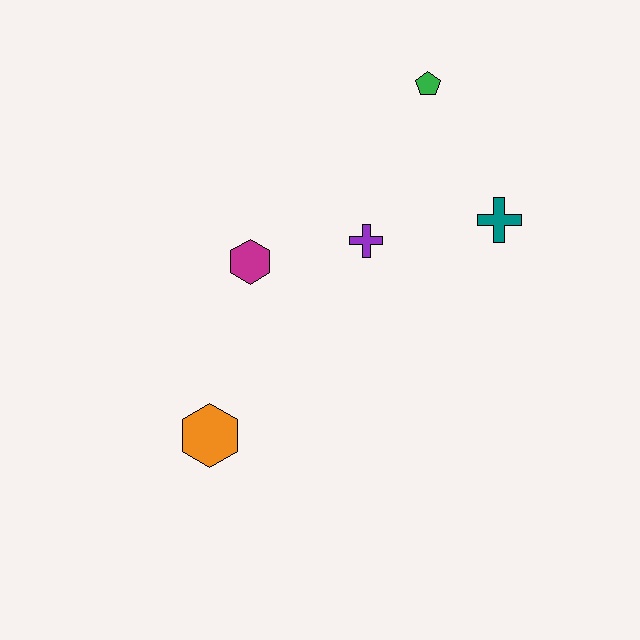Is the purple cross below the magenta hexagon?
No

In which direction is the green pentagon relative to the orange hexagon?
The green pentagon is above the orange hexagon.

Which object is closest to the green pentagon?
The teal cross is closest to the green pentagon.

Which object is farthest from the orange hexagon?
The green pentagon is farthest from the orange hexagon.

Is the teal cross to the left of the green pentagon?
No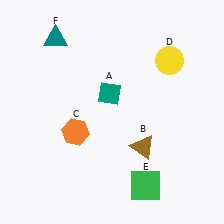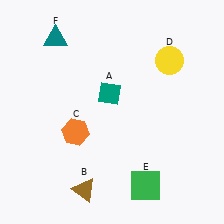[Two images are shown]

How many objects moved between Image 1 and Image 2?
1 object moved between the two images.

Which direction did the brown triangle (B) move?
The brown triangle (B) moved left.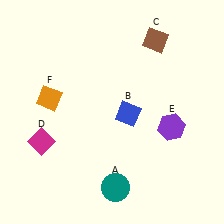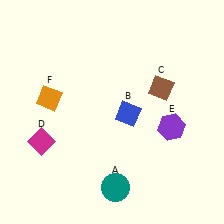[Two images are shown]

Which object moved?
The brown diamond (C) moved down.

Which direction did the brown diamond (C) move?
The brown diamond (C) moved down.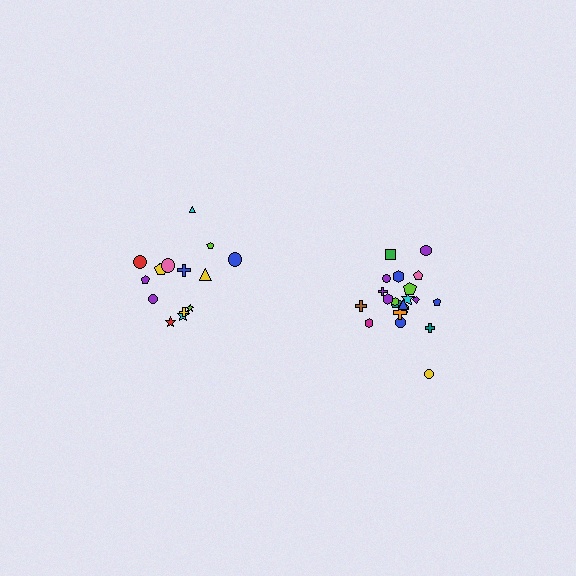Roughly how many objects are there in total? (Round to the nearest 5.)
Roughly 35 objects in total.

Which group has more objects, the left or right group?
The right group.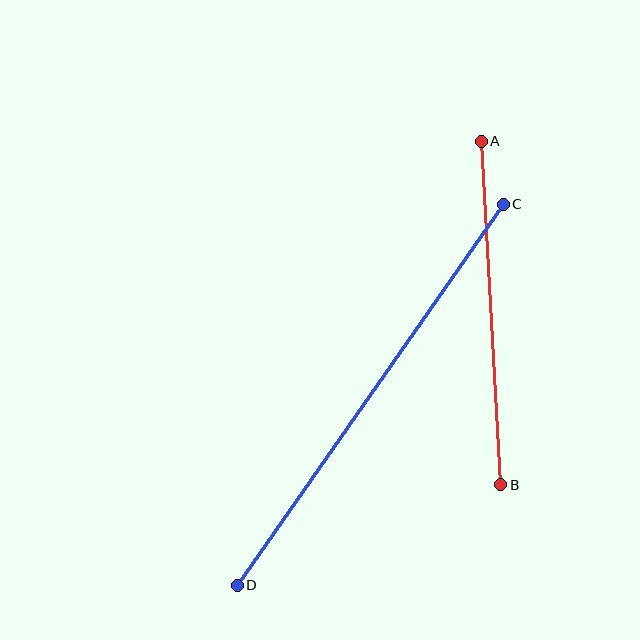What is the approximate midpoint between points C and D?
The midpoint is at approximately (370, 395) pixels.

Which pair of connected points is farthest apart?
Points C and D are farthest apart.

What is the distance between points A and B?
The distance is approximately 344 pixels.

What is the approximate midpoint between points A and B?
The midpoint is at approximately (491, 313) pixels.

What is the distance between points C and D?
The distance is approximately 465 pixels.